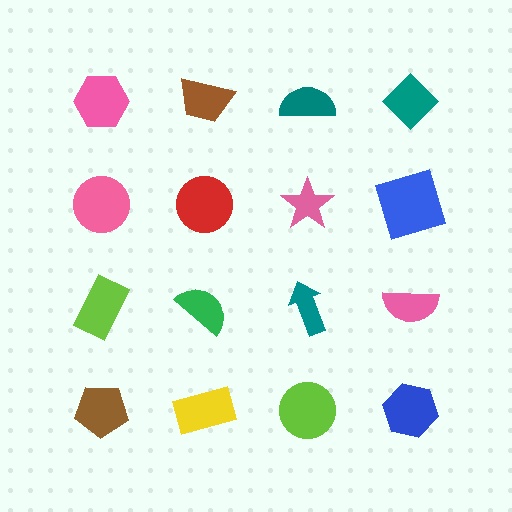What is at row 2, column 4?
A blue square.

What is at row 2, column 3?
A pink star.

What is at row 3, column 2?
A green semicircle.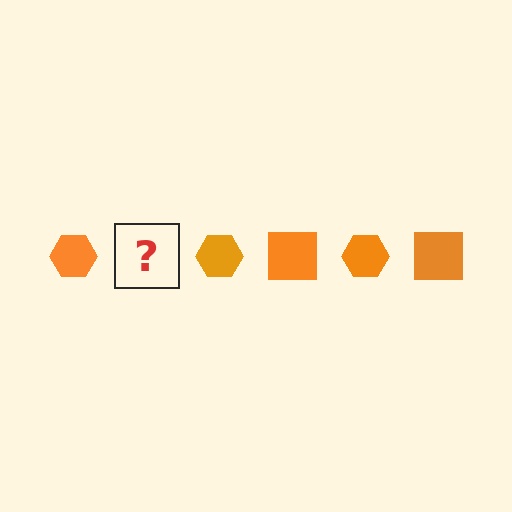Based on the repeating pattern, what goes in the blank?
The blank should be an orange square.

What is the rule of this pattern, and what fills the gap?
The rule is that the pattern cycles through hexagon, square shapes in orange. The gap should be filled with an orange square.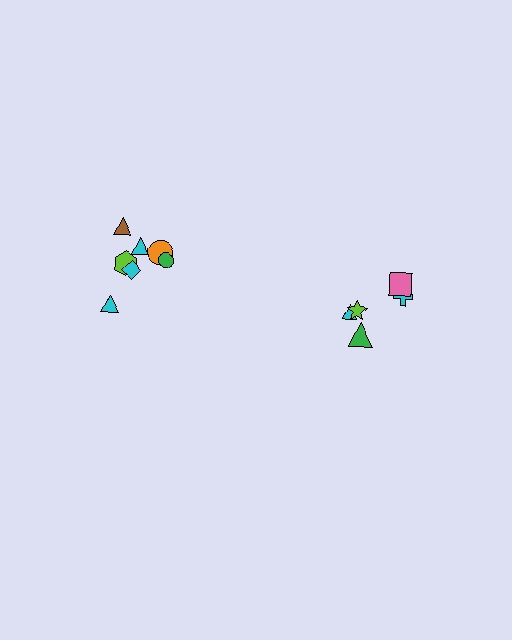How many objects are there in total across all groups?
There are 12 objects.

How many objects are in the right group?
There are 5 objects.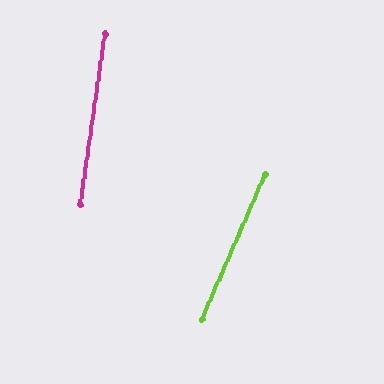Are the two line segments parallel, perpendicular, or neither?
Neither parallel nor perpendicular — they differ by about 15°.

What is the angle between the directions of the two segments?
Approximately 15 degrees.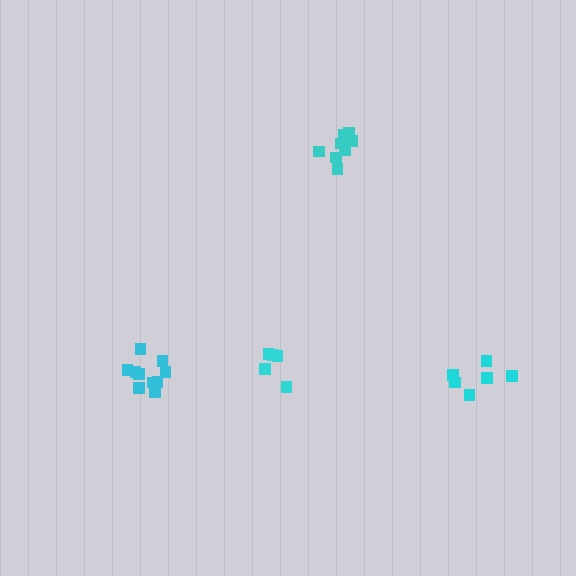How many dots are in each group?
Group 1: 8 dots, Group 2: 5 dots, Group 3: 10 dots, Group 4: 6 dots (29 total).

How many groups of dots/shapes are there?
There are 4 groups.